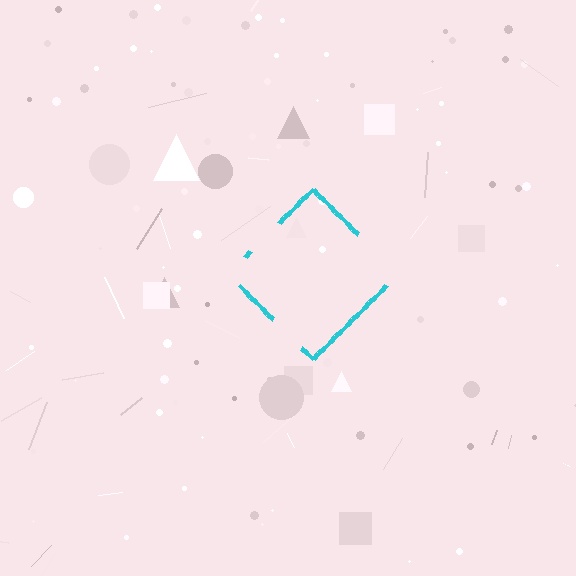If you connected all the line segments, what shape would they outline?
They would outline a diamond.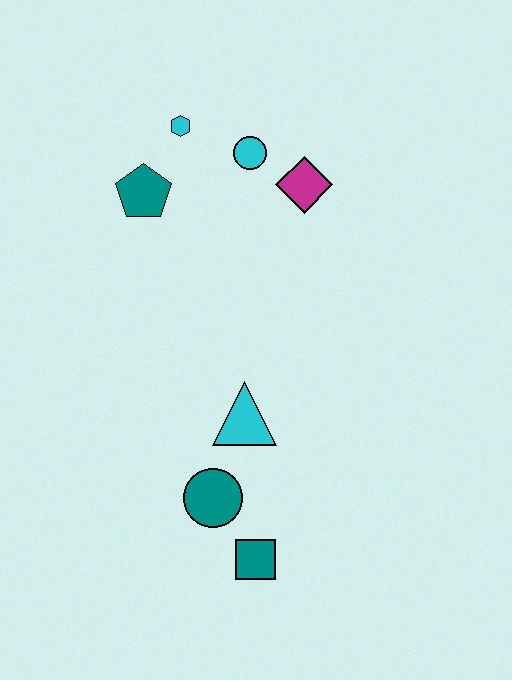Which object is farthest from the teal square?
The cyan hexagon is farthest from the teal square.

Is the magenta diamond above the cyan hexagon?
No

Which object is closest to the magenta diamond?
The cyan circle is closest to the magenta diamond.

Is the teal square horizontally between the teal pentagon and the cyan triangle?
No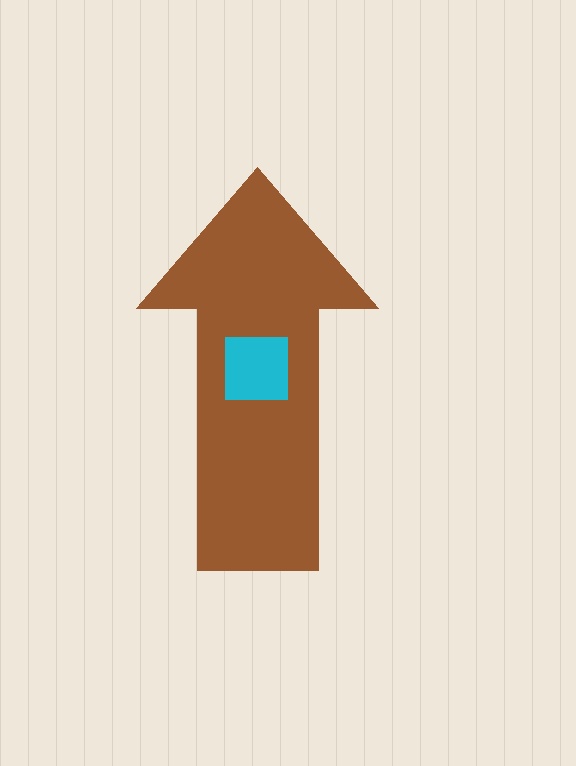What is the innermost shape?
The cyan square.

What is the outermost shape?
The brown arrow.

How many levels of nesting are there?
2.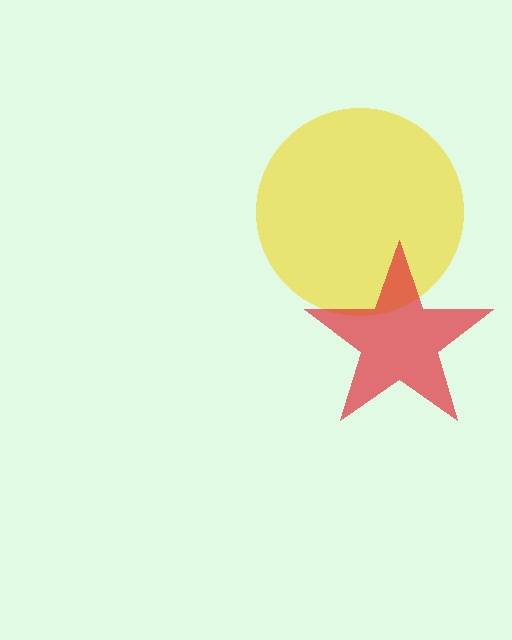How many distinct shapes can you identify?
There are 2 distinct shapes: a yellow circle, a red star.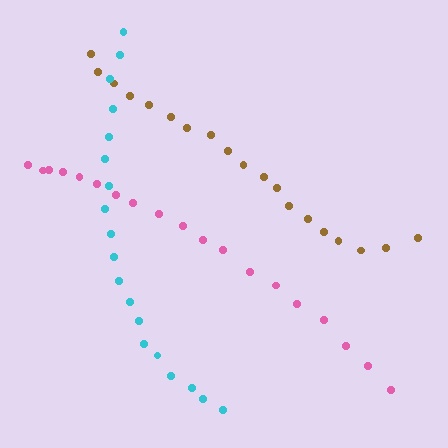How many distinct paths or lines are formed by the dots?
There are 3 distinct paths.